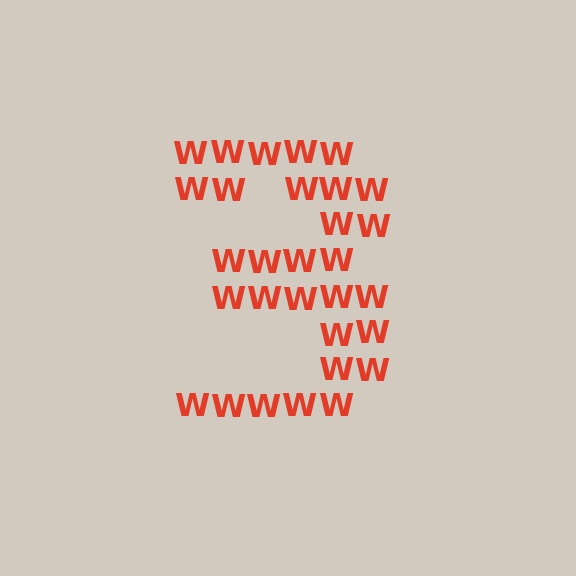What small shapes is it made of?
It is made of small letter W's.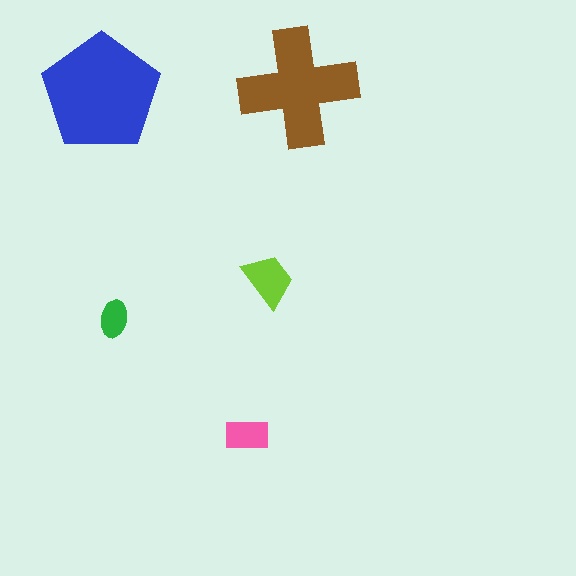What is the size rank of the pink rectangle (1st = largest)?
4th.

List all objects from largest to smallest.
The blue pentagon, the brown cross, the lime trapezoid, the pink rectangle, the green ellipse.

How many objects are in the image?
There are 5 objects in the image.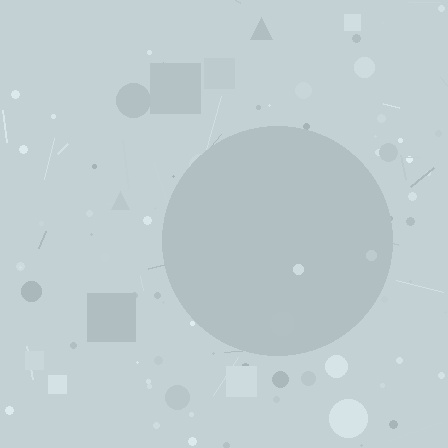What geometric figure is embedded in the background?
A circle is embedded in the background.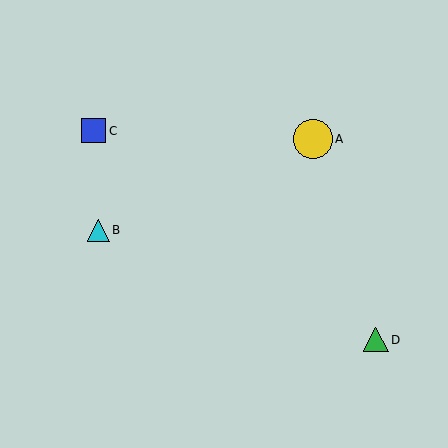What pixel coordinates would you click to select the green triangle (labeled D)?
Click at (376, 340) to select the green triangle D.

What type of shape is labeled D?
Shape D is a green triangle.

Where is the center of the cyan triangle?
The center of the cyan triangle is at (98, 230).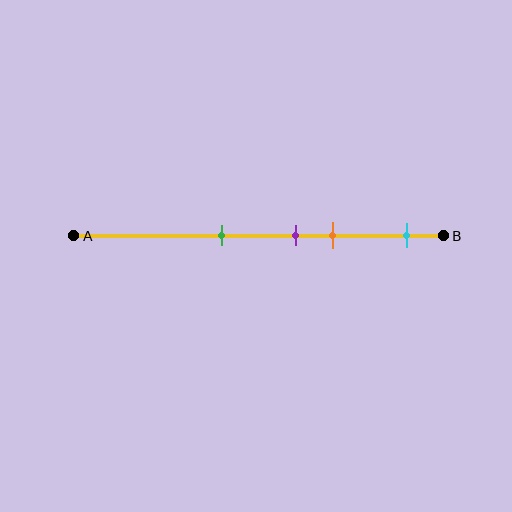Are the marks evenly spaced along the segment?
No, the marks are not evenly spaced.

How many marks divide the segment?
There are 4 marks dividing the segment.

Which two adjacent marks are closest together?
The purple and orange marks are the closest adjacent pair.